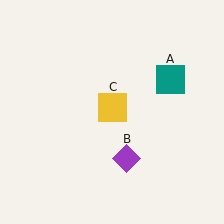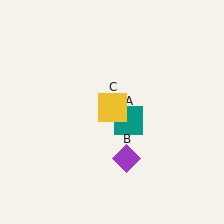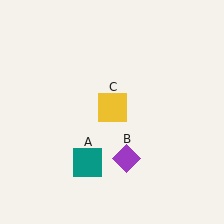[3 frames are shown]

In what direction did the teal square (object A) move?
The teal square (object A) moved down and to the left.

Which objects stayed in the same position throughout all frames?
Purple diamond (object B) and yellow square (object C) remained stationary.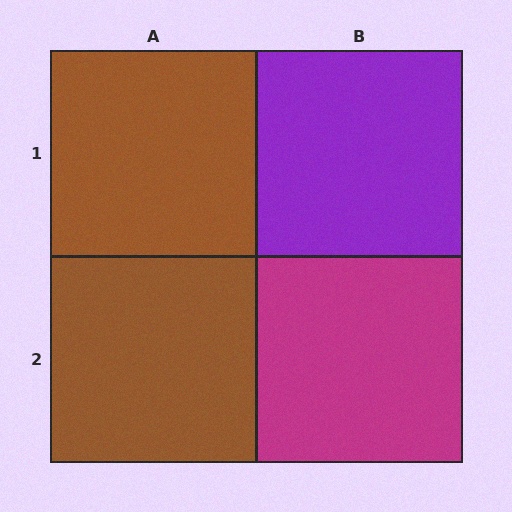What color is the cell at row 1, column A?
Brown.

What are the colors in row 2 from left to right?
Brown, magenta.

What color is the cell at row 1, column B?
Purple.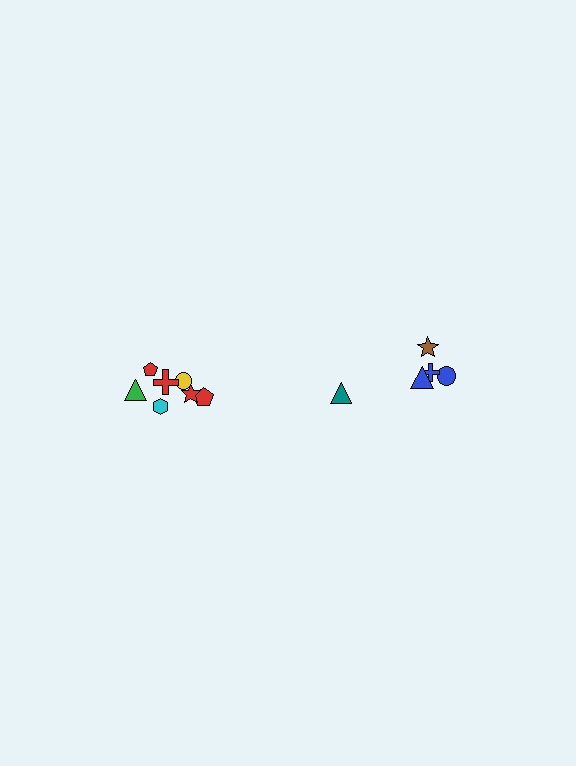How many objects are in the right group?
There are 5 objects.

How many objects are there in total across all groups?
There are 12 objects.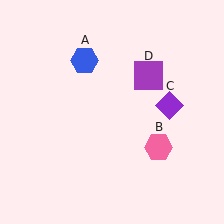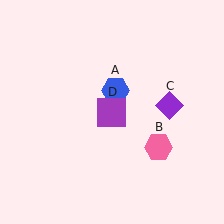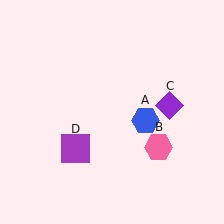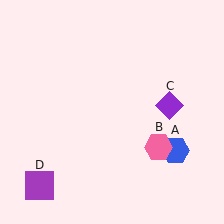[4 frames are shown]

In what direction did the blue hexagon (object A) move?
The blue hexagon (object A) moved down and to the right.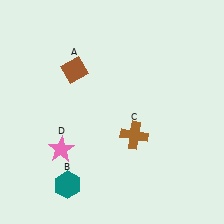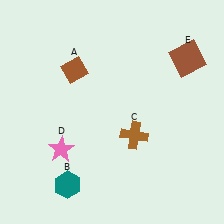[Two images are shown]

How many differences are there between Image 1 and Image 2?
There is 1 difference between the two images.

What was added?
A brown square (E) was added in Image 2.